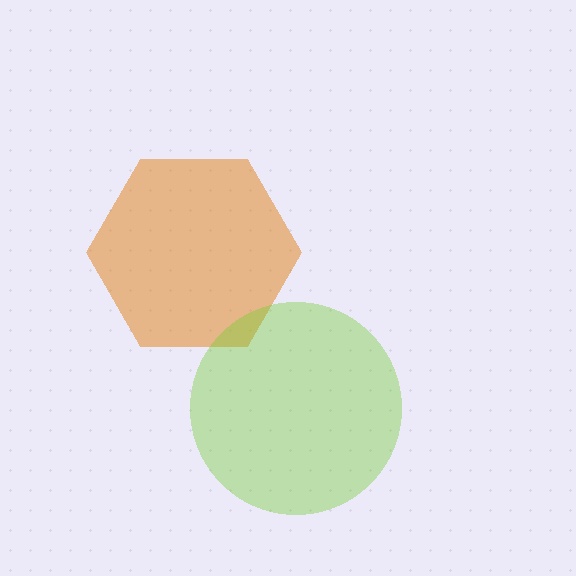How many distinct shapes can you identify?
There are 2 distinct shapes: an orange hexagon, a lime circle.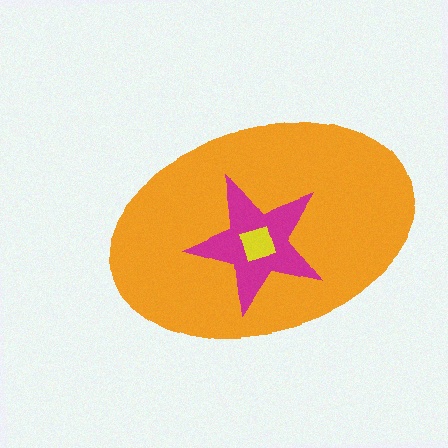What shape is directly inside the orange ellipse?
The magenta star.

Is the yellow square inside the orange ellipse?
Yes.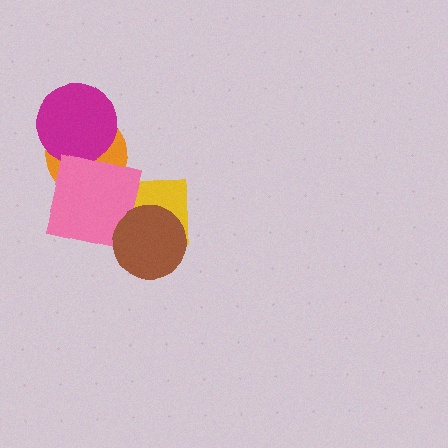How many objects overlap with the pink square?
3 objects overlap with the pink square.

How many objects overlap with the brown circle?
2 objects overlap with the brown circle.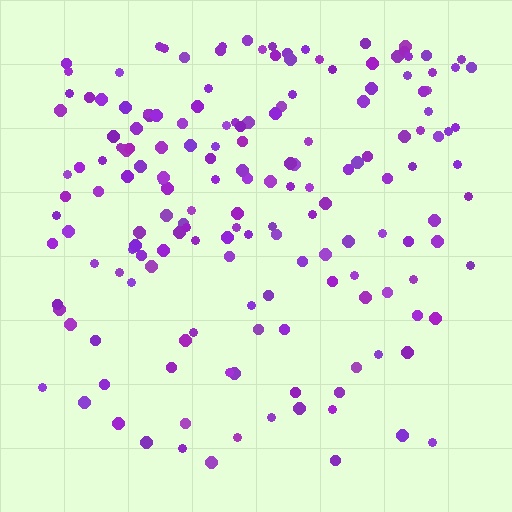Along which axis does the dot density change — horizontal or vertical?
Vertical.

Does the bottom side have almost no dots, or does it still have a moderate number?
Still a moderate number, just noticeably fewer than the top.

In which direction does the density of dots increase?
From bottom to top, with the top side densest.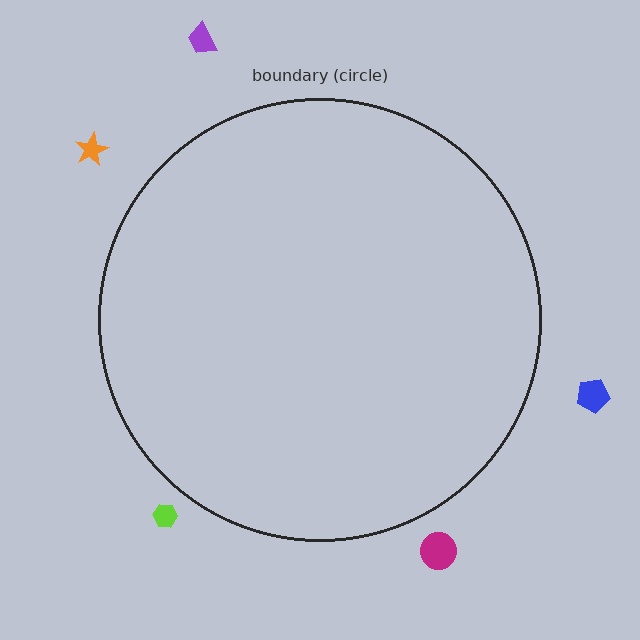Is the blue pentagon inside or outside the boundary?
Outside.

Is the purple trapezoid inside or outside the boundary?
Outside.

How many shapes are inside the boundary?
0 inside, 5 outside.